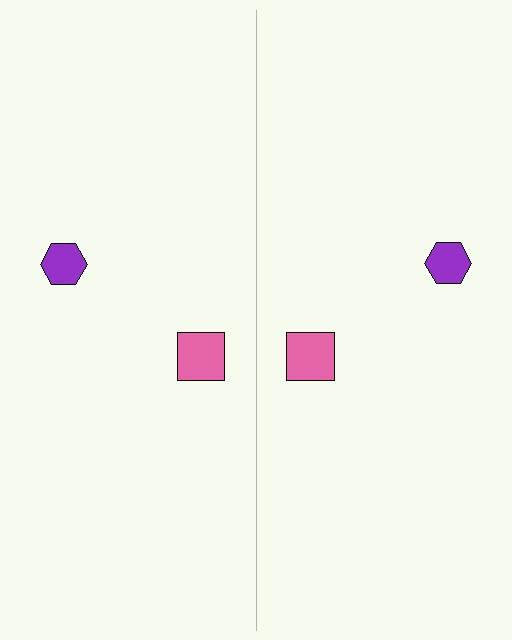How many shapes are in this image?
There are 4 shapes in this image.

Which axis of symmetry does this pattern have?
The pattern has a vertical axis of symmetry running through the center of the image.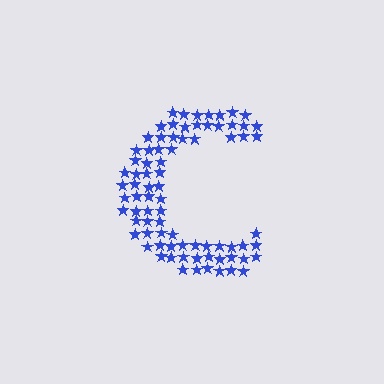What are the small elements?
The small elements are stars.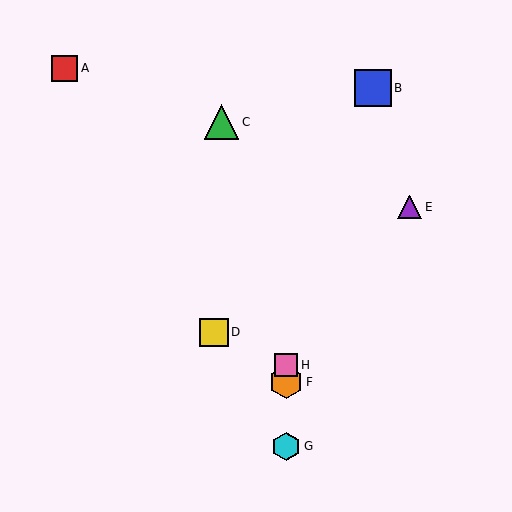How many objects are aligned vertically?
3 objects (F, G, H) are aligned vertically.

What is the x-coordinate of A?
Object A is at x≈65.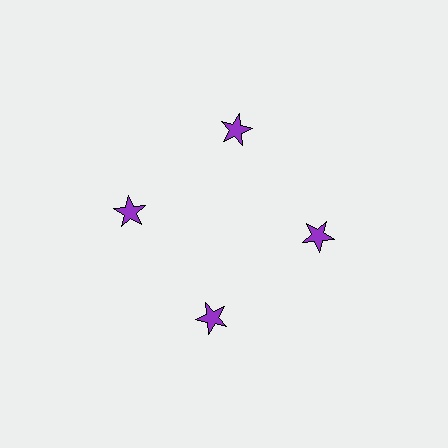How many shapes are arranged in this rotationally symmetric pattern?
There are 4 shapes, arranged in 4 groups of 1.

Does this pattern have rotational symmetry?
Yes, this pattern has 4-fold rotational symmetry. It looks the same after rotating 90 degrees around the center.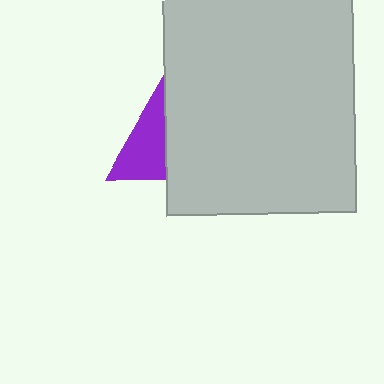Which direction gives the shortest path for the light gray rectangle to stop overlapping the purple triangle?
Moving right gives the shortest separation.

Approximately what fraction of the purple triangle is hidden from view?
Roughly 59% of the purple triangle is hidden behind the light gray rectangle.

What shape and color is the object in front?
The object in front is a light gray rectangle.